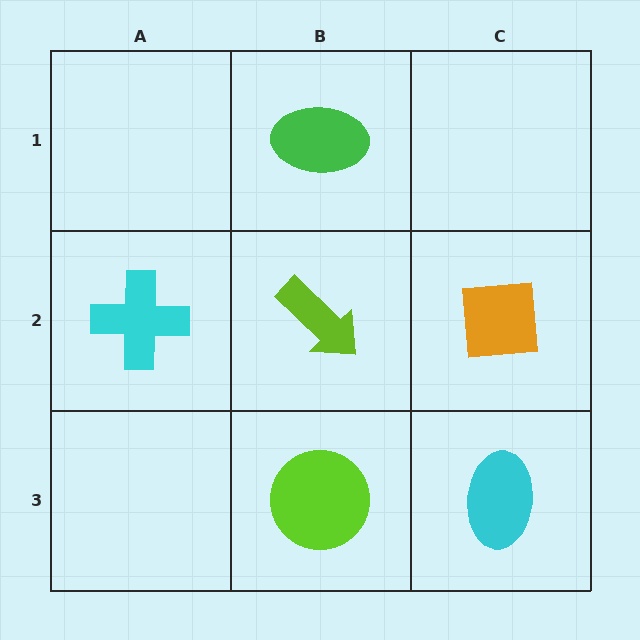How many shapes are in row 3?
2 shapes.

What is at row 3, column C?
A cyan ellipse.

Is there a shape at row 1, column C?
No, that cell is empty.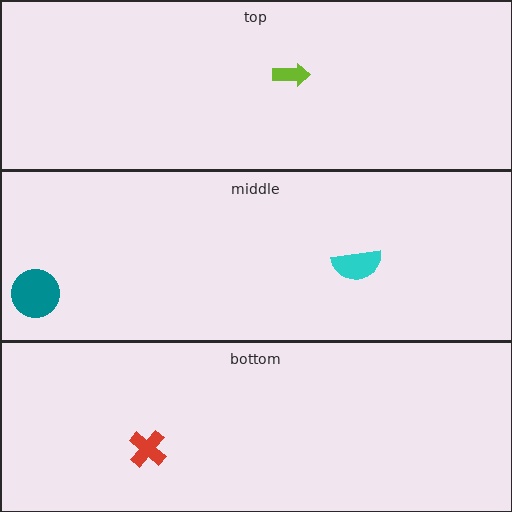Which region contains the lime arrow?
The top region.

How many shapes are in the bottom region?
1.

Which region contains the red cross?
The bottom region.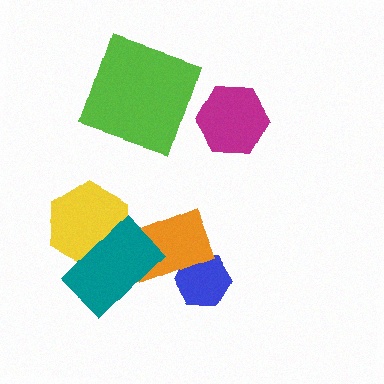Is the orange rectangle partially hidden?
Yes, it is partially covered by another shape.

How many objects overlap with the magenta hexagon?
0 objects overlap with the magenta hexagon.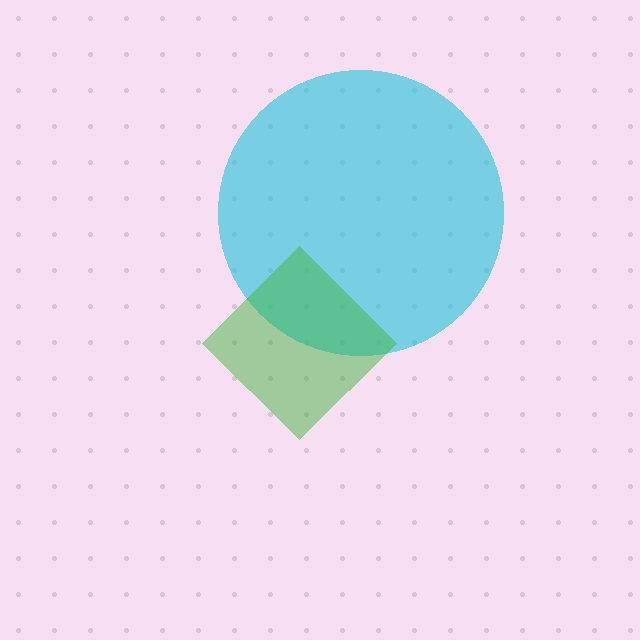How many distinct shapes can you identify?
There are 2 distinct shapes: a cyan circle, a green diamond.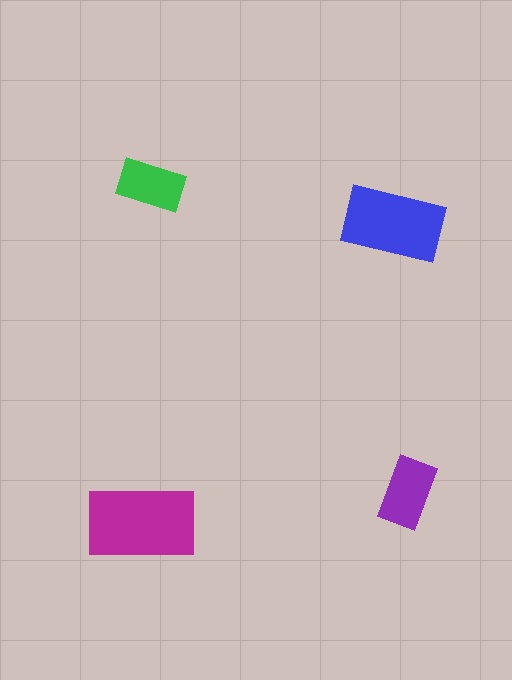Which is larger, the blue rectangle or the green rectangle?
The blue one.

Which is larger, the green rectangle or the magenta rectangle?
The magenta one.